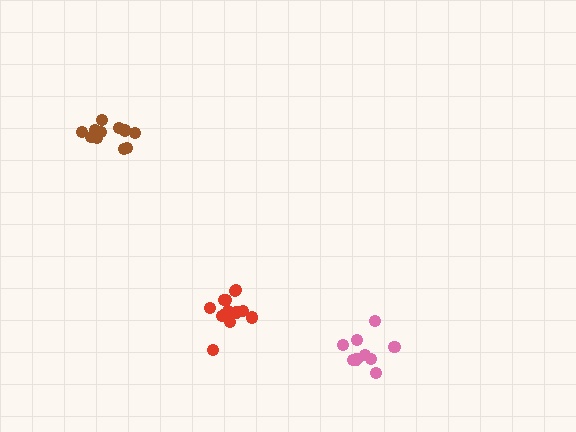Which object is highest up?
The brown cluster is topmost.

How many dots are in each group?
Group 1: 13 dots, Group 2: 9 dots, Group 3: 11 dots (33 total).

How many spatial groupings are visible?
There are 3 spatial groupings.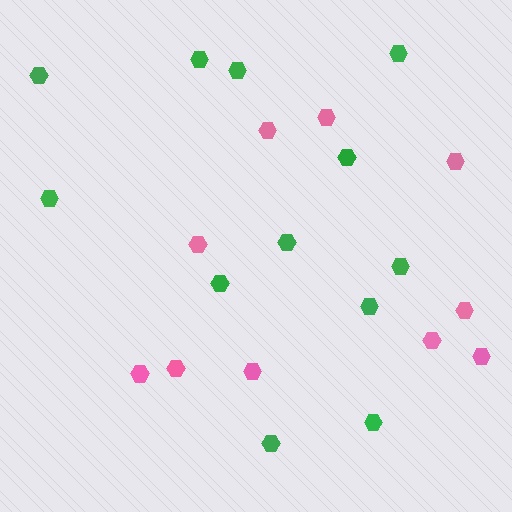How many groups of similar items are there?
There are 2 groups: one group of green hexagons (12) and one group of pink hexagons (10).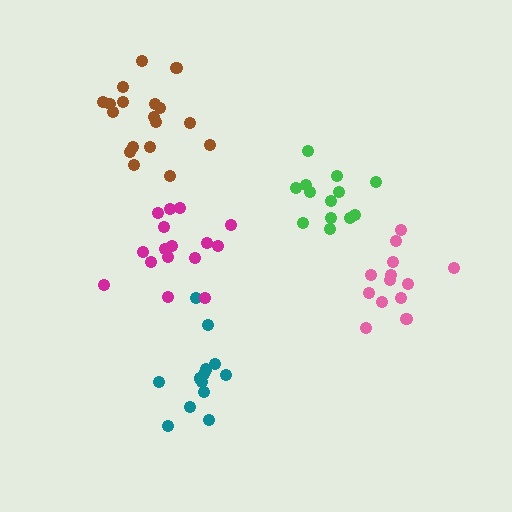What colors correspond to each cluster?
The clusters are colored: brown, teal, green, pink, magenta.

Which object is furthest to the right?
The pink cluster is rightmost.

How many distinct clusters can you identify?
There are 5 distinct clusters.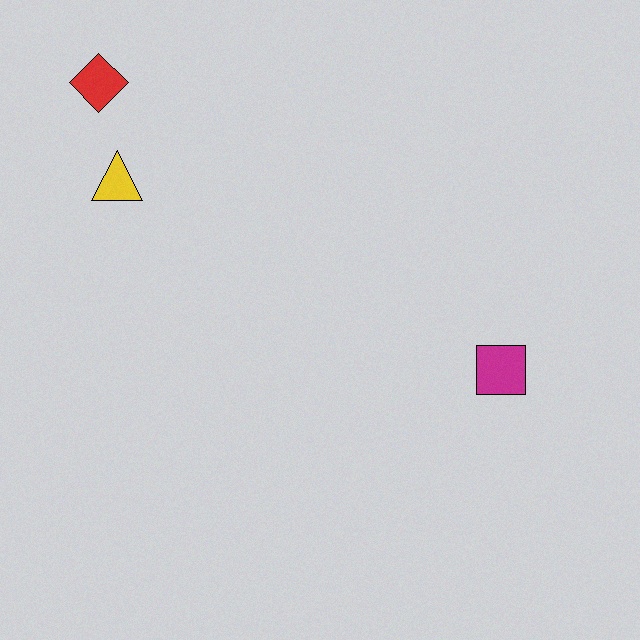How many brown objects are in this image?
There are no brown objects.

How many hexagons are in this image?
There are no hexagons.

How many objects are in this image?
There are 3 objects.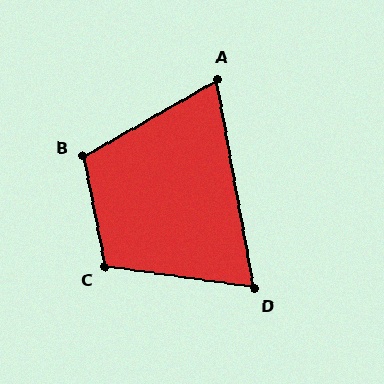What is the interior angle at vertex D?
Approximately 72 degrees (acute).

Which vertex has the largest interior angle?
C, at approximately 109 degrees.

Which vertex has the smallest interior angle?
A, at approximately 71 degrees.